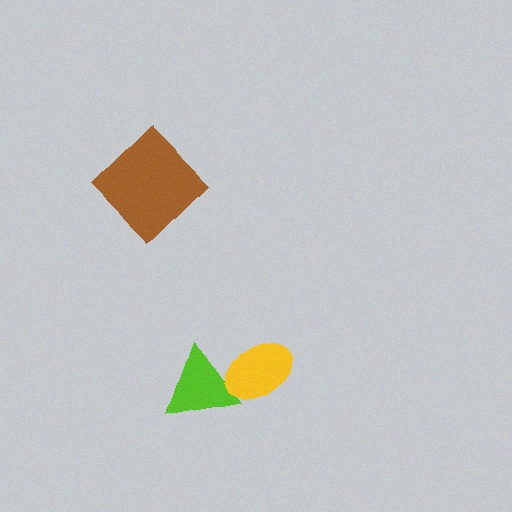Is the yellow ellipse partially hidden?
No, no other shape covers it.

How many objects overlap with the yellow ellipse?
1 object overlaps with the yellow ellipse.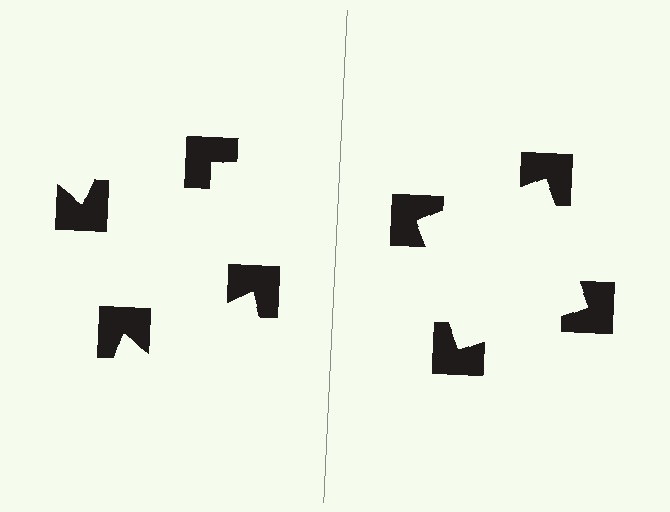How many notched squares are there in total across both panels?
8 — 4 on each side.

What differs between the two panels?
The notched squares are positioned identically on both sides; only the wedge orientations differ. On the right they align to a square; on the left they are misaligned.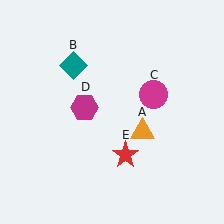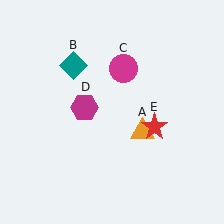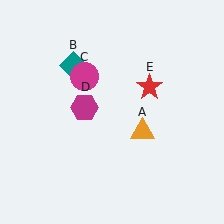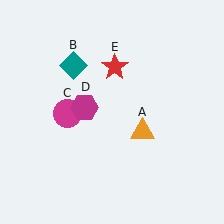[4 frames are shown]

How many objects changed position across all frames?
2 objects changed position: magenta circle (object C), red star (object E).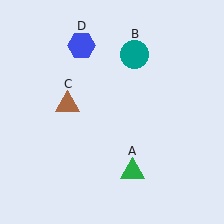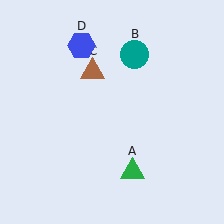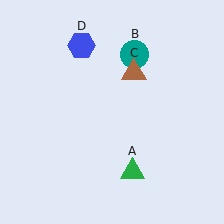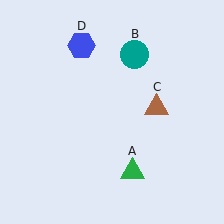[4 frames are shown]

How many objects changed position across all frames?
1 object changed position: brown triangle (object C).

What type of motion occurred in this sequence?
The brown triangle (object C) rotated clockwise around the center of the scene.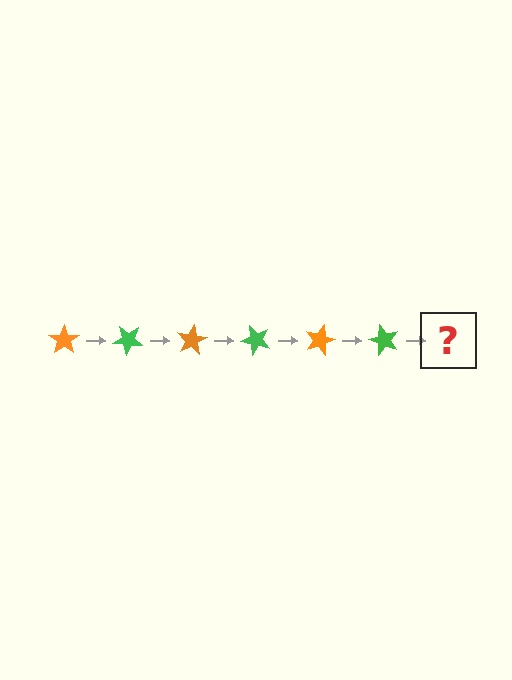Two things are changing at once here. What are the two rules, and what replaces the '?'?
The two rules are that it rotates 40 degrees each step and the color cycles through orange and green. The '?' should be an orange star, rotated 240 degrees from the start.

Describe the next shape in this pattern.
It should be an orange star, rotated 240 degrees from the start.